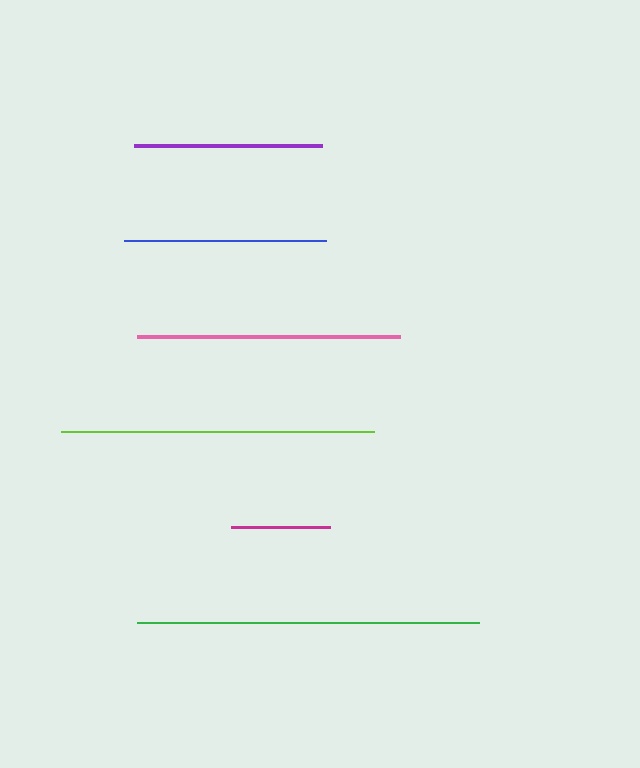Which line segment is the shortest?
The magenta line is the shortest at approximately 99 pixels.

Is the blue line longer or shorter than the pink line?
The pink line is longer than the blue line.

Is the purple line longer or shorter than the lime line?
The lime line is longer than the purple line.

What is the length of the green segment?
The green segment is approximately 343 pixels long.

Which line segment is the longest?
The green line is the longest at approximately 343 pixels.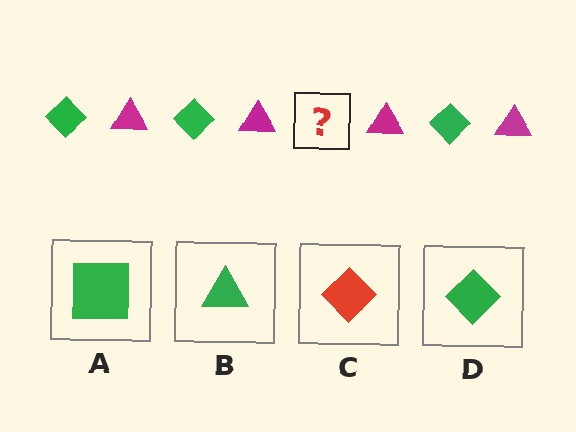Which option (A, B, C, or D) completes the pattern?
D.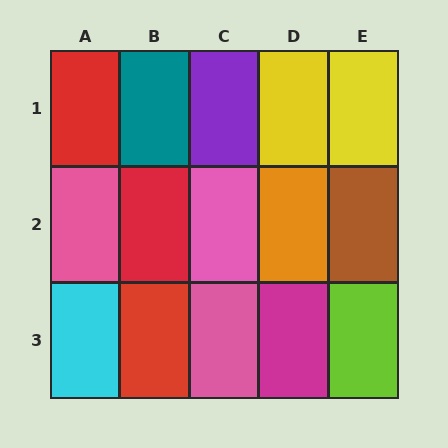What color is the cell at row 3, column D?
Magenta.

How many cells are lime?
1 cell is lime.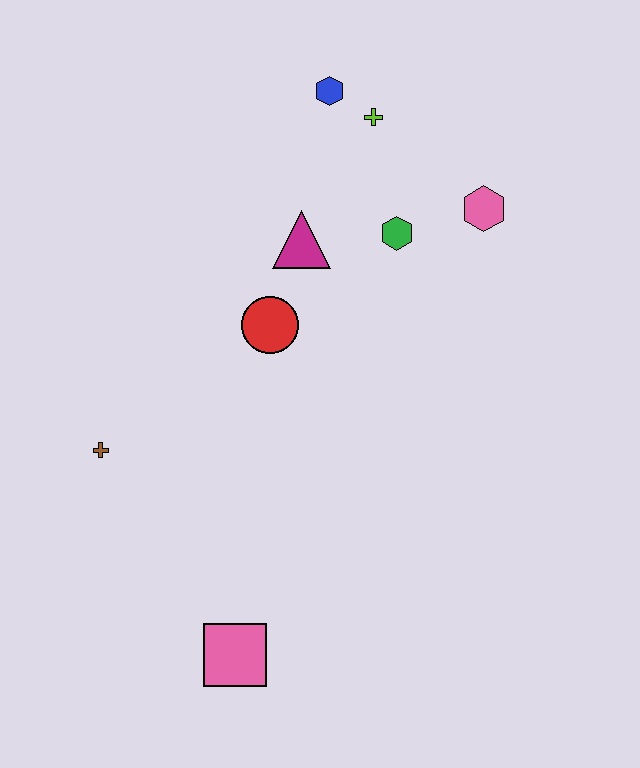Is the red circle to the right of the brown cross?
Yes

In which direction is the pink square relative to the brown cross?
The pink square is below the brown cross.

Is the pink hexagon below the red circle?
No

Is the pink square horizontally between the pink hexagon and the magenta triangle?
No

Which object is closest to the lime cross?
The blue hexagon is closest to the lime cross.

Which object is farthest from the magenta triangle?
The pink square is farthest from the magenta triangle.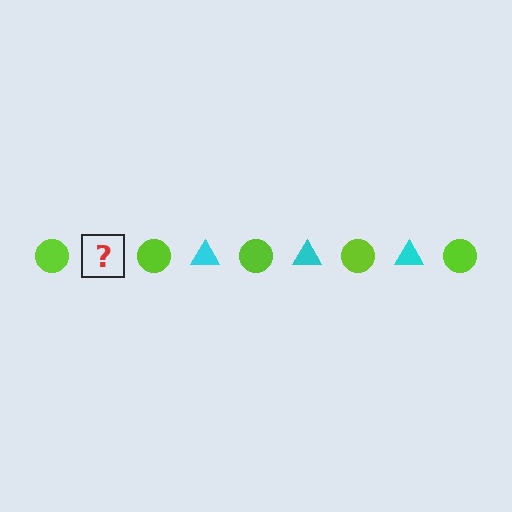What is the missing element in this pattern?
The missing element is a cyan triangle.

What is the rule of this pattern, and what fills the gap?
The rule is that the pattern alternates between lime circle and cyan triangle. The gap should be filled with a cyan triangle.